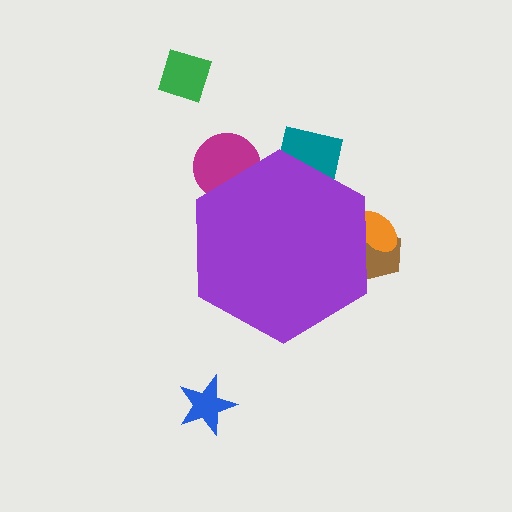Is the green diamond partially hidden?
No, the green diamond is fully visible.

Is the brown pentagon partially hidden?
Yes, the brown pentagon is partially hidden behind the purple hexagon.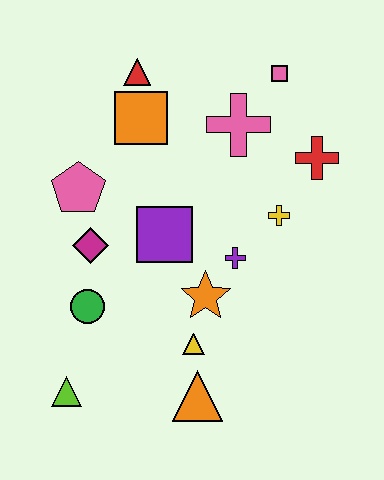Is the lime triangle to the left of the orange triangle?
Yes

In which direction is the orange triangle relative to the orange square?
The orange triangle is below the orange square.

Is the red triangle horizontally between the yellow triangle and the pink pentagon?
Yes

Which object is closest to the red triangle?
The orange square is closest to the red triangle.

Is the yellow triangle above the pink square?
No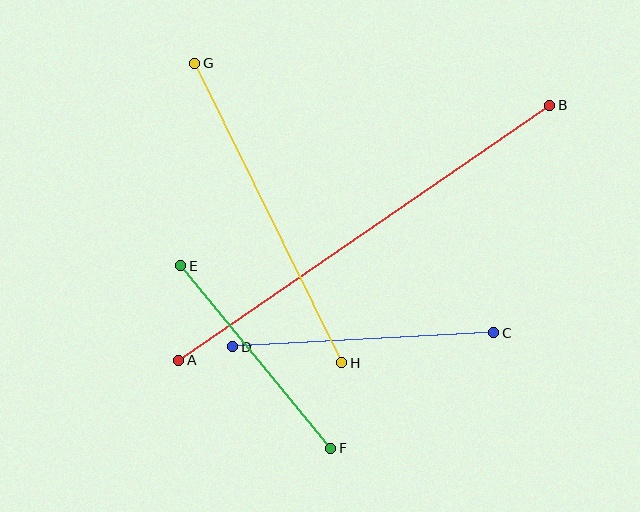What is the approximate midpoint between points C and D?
The midpoint is at approximately (363, 340) pixels.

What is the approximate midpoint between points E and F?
The midpoint is at approximately (256, 357) pixels.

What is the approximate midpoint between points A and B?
The midpoint is at approximately (364, 233) pixels.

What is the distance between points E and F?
The distance is approximately 236 pixels.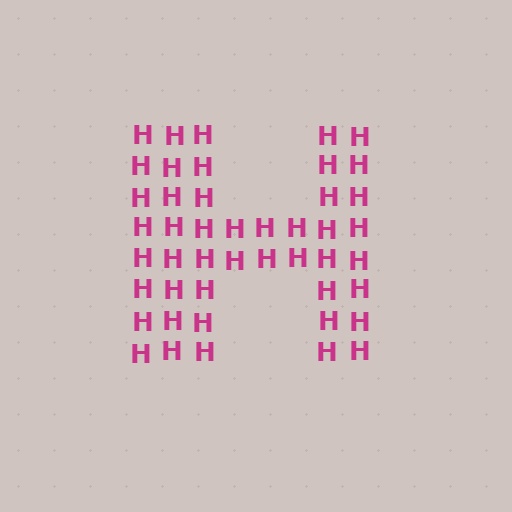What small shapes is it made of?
It is made of small letter H's.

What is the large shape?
The large shape is the letter H.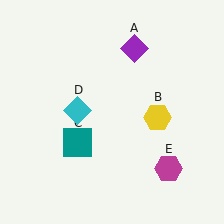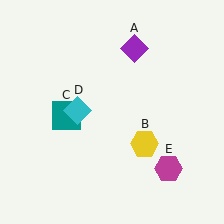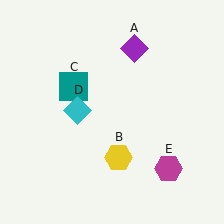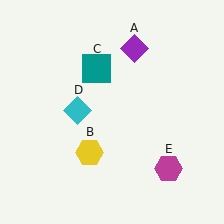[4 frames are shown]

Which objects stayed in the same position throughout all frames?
Purple diamond (object A) and cyan diamond (object D) and magenta hexagon (object E) remained stationary.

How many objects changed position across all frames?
2 objects changed position: yellow hexagon (object B), teal square (object C).